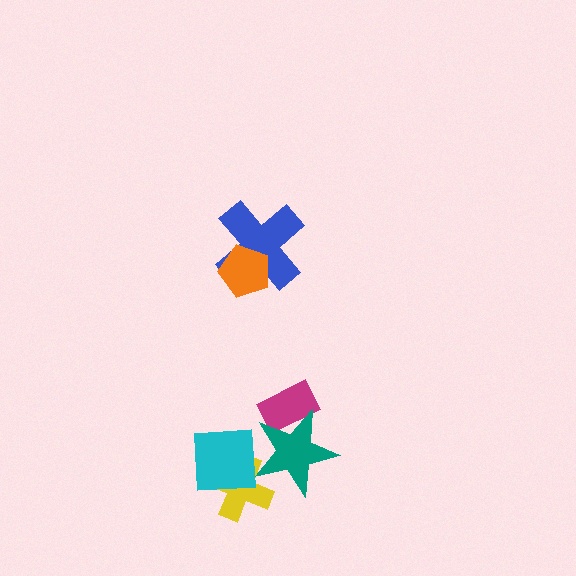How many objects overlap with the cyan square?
1 object overlaps with the cyan square.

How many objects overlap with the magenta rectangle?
1 object overlaps with the magenta rectangle.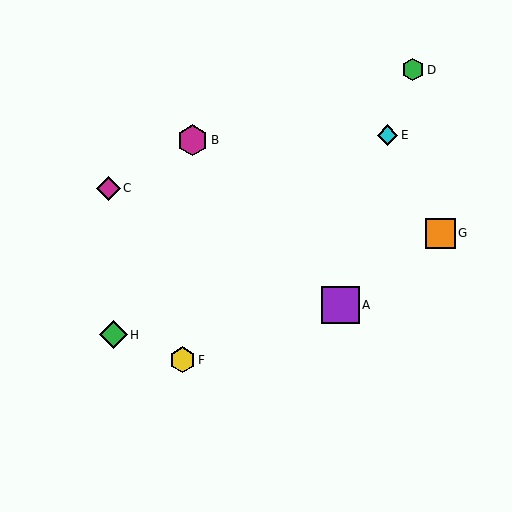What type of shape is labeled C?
Shape C is a magenta diamond.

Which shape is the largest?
The purple square (labeled A) is the largest.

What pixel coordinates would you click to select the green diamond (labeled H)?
Click at (113, 335) to select the green diamond H.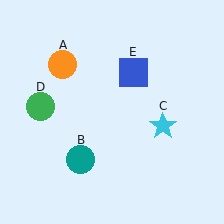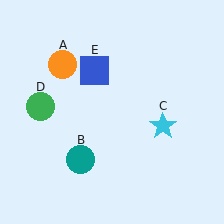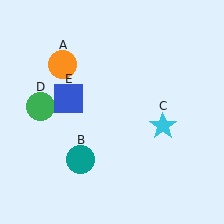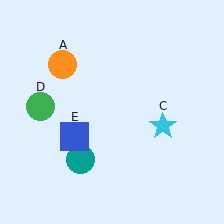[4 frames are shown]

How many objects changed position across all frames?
1 object changed position: blue square (object E).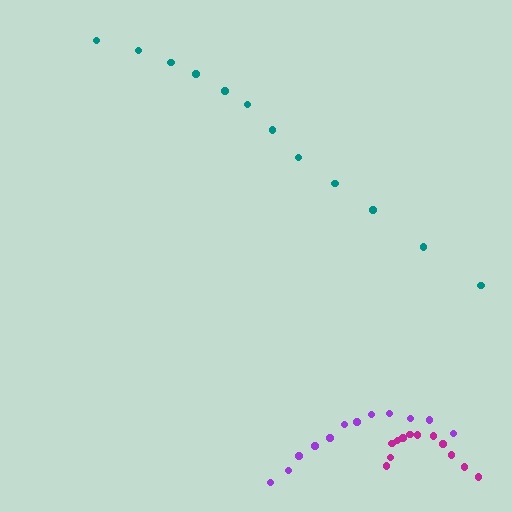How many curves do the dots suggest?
There are 3 distinct paths.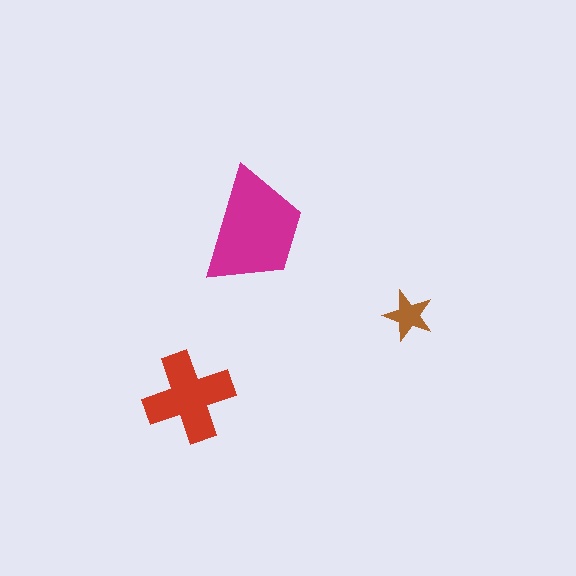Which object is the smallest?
The brown star.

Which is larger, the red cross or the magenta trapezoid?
The magenta trapezoid.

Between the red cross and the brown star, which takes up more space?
The red cross.